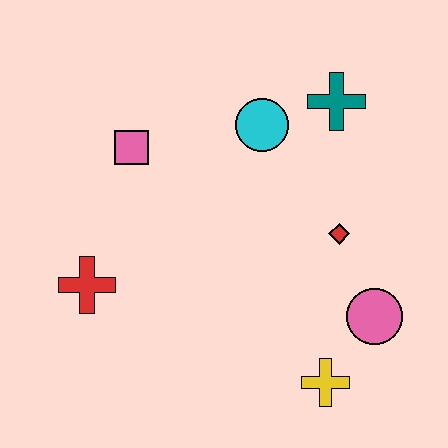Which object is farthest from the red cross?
The teal cross is farthest from the red cross.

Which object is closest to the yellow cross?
The pink circle is closest to the yellow cross.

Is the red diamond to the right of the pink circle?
No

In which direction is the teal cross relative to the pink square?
The teal cross is to the right of the pink square.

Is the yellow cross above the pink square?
No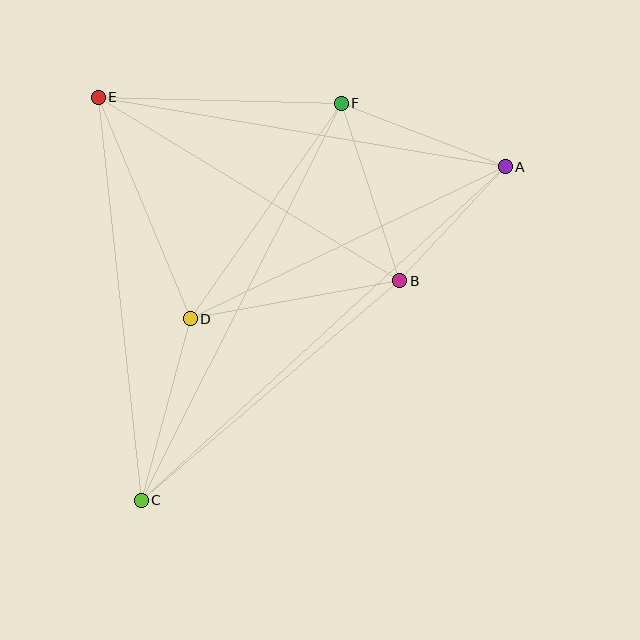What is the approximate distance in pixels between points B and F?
The distance between B and F is approximately 187 pixels.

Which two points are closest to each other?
Points A and B are closest to each other.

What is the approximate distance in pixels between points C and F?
The distance between C and F is approximately 444 pixels.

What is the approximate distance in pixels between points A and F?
The distance between A and F is approximately 176 pixels.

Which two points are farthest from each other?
Points A and C are farthest from each other.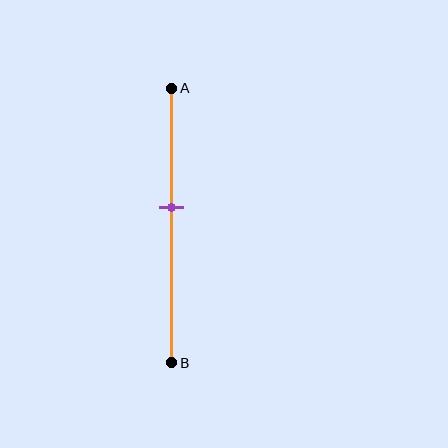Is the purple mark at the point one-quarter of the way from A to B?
No, the mark is at about 45% from A, not at the 25% one-quarter point.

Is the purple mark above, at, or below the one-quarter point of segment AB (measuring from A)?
The purple mark is below the one-quarter point of segment AB.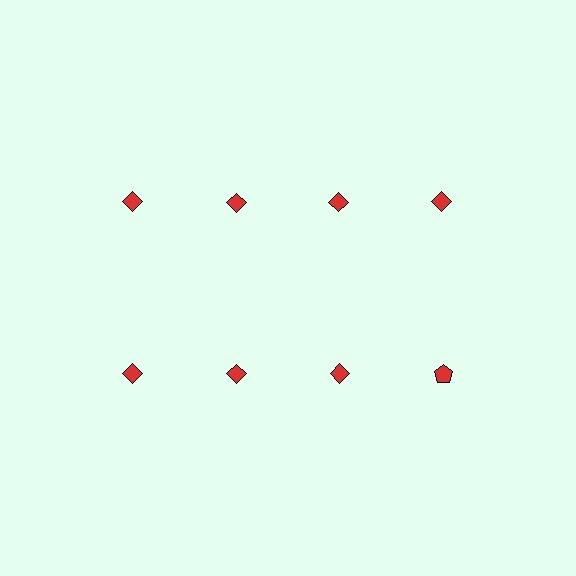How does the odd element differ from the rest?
It has a different shape: pentagon instead of diamond.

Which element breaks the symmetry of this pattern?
The red pentagon in the second row, second from right column breaks the symmetry. All other shapes are red diamonds.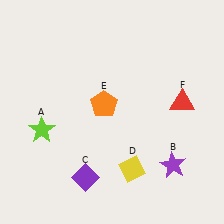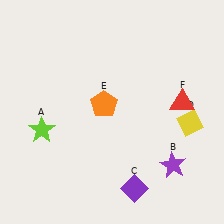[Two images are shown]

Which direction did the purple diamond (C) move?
The purple diamond (C) moved right.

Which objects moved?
The objects that moved are: the purple diamond (C), the yellow diamond (D).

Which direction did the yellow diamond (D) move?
The yellow diamond (D) moved right.